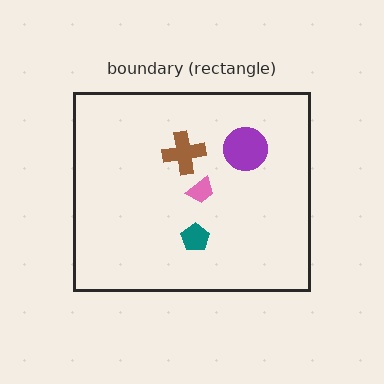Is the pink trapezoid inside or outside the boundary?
Inside.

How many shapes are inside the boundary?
4 inside, 0 outside.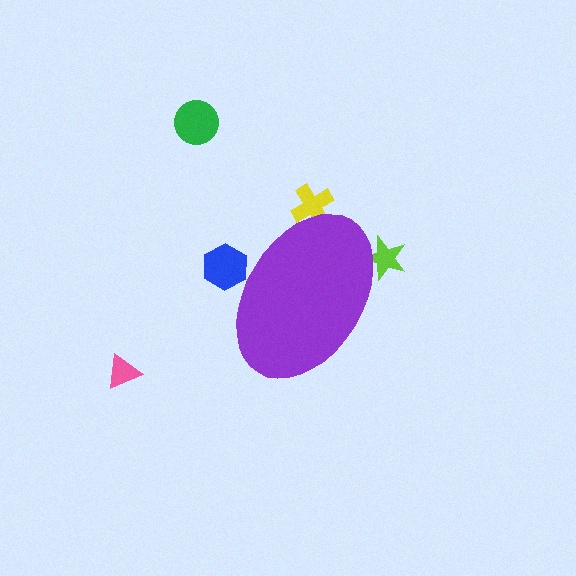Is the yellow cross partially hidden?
Yes, the yellow cross is partially hidden behind the purple ellipse.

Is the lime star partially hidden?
Yes, the lime star is partially hidden behind the purple ellipse.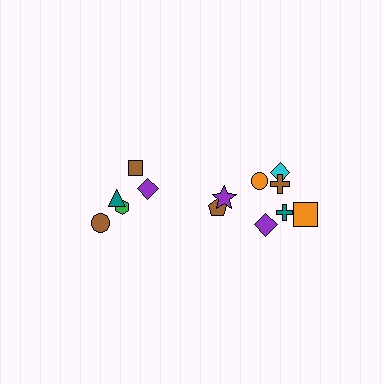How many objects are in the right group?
There are 8 objects.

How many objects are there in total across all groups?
There are 13 objects.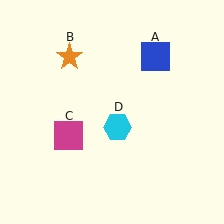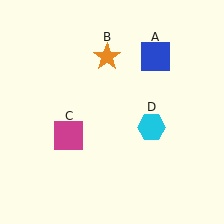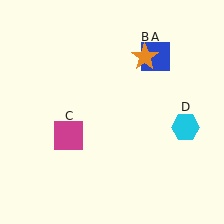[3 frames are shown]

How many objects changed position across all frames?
2 objects changed position: orange star (object B), cyan hexagon (object D).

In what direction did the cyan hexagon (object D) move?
The cyan hexagon (object D) moved right.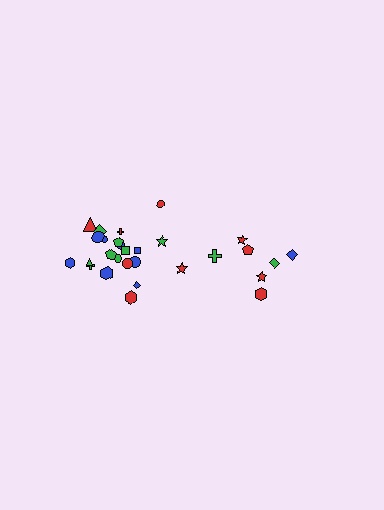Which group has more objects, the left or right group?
The left group.